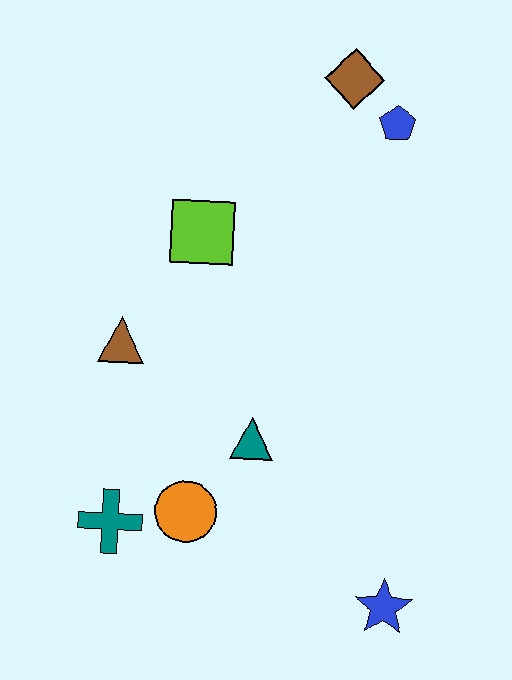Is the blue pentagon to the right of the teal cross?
Yes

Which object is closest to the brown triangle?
The lime square is closest to the brown triangle.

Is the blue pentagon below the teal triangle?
No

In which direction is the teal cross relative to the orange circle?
The teal cross is to the left of the orange circle.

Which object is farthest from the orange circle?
The brown diamond is farthest from the orange circle.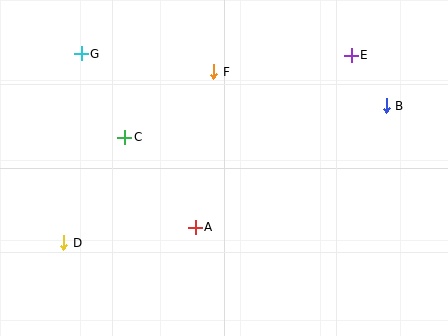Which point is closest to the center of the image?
Point A at (195, 227) is closest to the center.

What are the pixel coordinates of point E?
Point E is at (351, 55).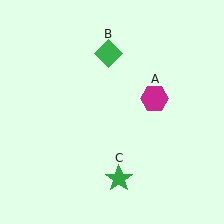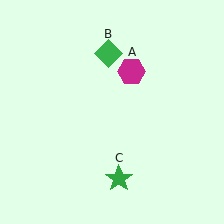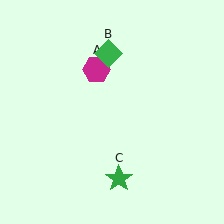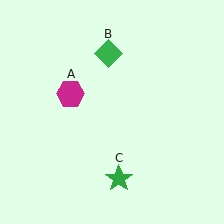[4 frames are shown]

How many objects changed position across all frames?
1 object changed position: magenta hexagon (object A).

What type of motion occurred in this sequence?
The magenta hexagon (object A) rotated counterclockwise around the center of the scene.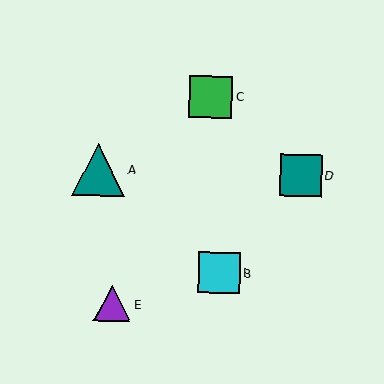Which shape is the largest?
The teal triangle (labeled A) is the largest.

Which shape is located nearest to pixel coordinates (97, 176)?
The teal triangle (labeled A) at (98, 170) is nearest to that location.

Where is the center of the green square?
The center of the green square is at (211, 97).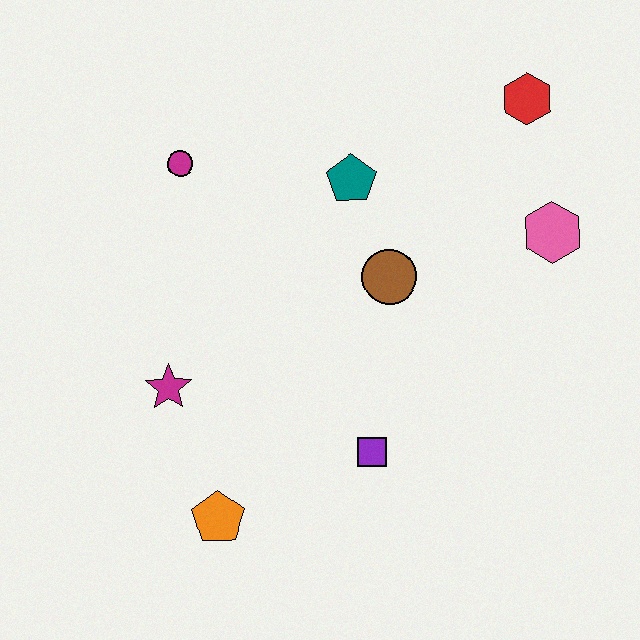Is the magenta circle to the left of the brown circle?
Yes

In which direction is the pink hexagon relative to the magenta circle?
The pink hexagon is to the right of the magenta circle.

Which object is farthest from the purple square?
The red hexagon is farthest from the purple square.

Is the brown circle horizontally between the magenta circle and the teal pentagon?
No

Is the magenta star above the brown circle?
No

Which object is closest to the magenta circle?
The teal pentagon is closest to the magenta circle.